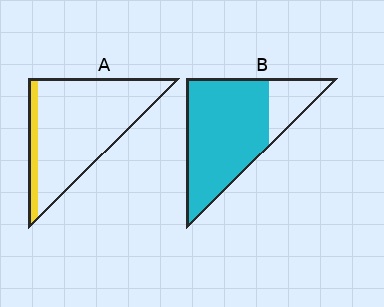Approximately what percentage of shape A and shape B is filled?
A is approximately 15% and B is approximately 80%.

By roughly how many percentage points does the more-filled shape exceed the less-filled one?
By roughly 65 percentage points (B over A).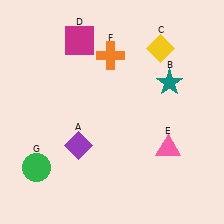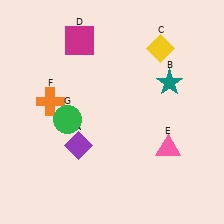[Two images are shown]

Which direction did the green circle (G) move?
The green circle (G) moved up.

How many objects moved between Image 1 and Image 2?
2 objects moved between the two images.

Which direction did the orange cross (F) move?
The orange cross (F) moved left.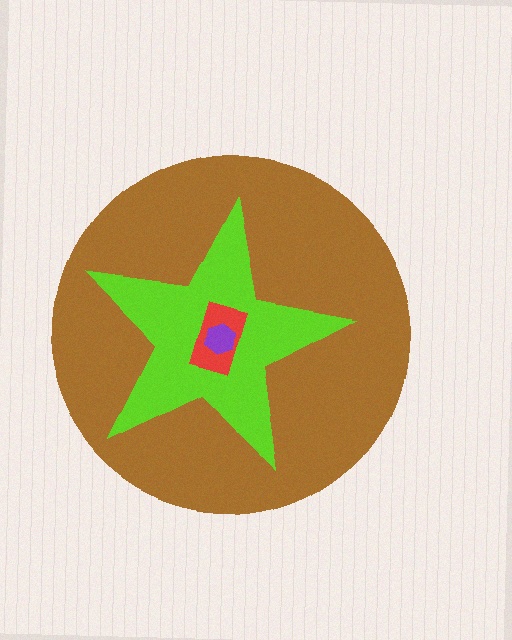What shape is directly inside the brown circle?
The lime star.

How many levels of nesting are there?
4.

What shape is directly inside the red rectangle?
The purple hexagon.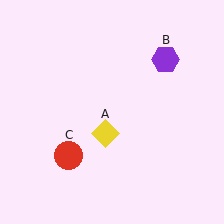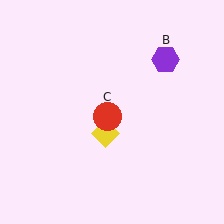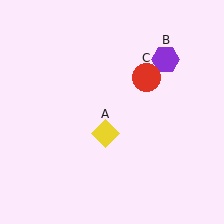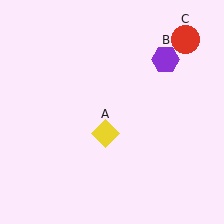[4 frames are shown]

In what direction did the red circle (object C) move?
The red circle (object C) moved up and to the right.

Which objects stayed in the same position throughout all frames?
Yellow diamond (object A) and purple hexagon (object B) remained stationary.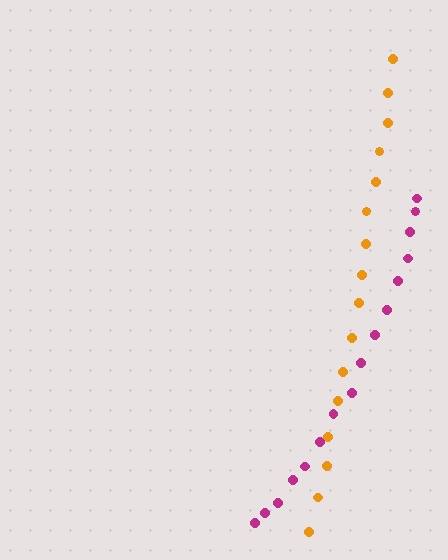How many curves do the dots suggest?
There are 2 distinct paths.